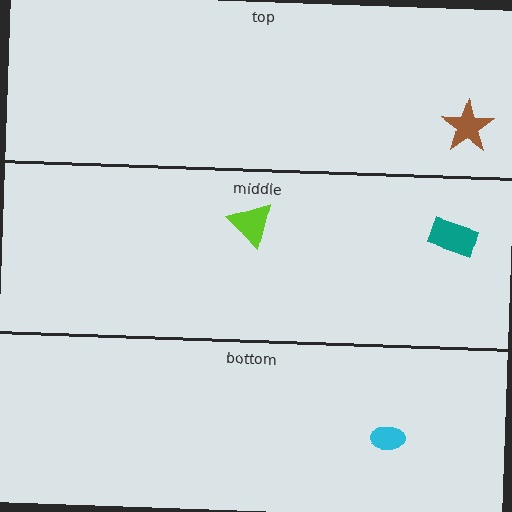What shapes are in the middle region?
The lime triangle, the teal rectangle.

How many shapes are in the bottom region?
1.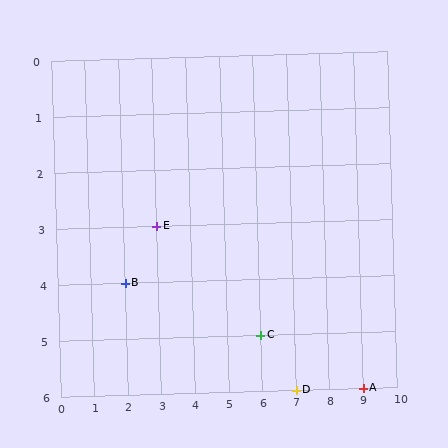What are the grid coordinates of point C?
Point C is at grid coordinates (6, 5).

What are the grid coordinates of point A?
Point A is at grid coordinates (9, 6).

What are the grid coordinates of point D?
Point D is at grid coordinates (7, 6).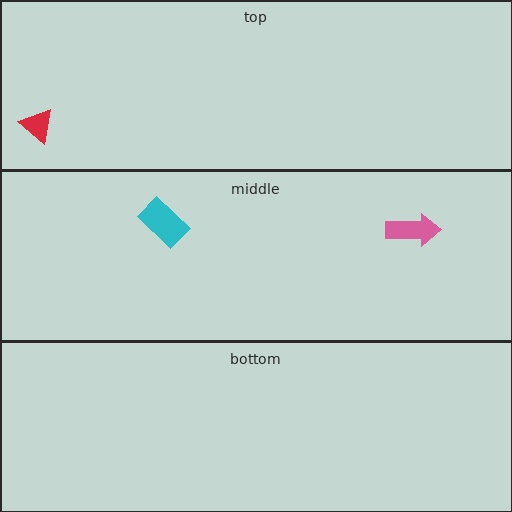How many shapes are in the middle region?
2.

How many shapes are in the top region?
1.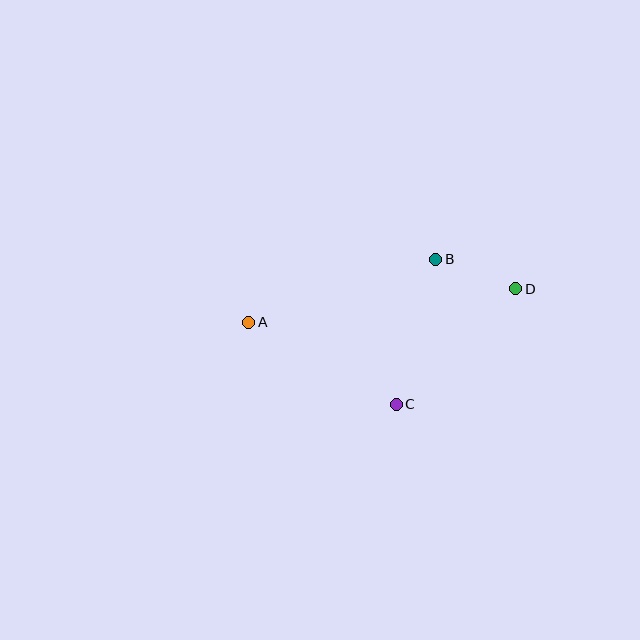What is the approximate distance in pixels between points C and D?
The distance between C and D is approximately 166 pixels.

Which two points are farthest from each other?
Points A and D are farthest from each other.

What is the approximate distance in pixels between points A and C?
The distance between A and C is approximately 169 pixels.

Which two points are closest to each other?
Points B and D are closest to each other.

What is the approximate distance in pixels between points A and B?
The distance between A and B is approximately 197 pixels.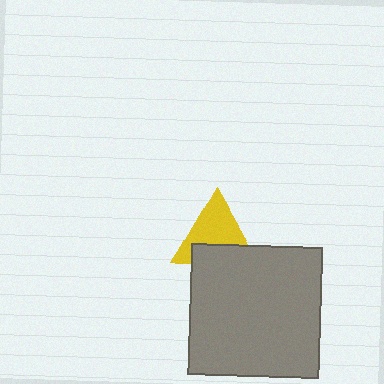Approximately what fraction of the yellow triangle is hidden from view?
Roughly 36% of the yellow triangle is hidden behind the gray square.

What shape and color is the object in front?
The object in front is a gray square.